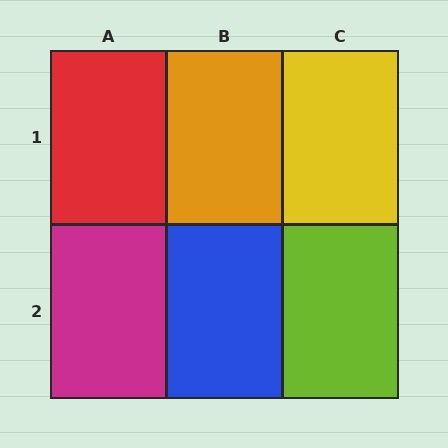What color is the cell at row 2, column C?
Lime.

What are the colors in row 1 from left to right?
Red, orange, yellow.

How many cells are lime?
1 cell is lime.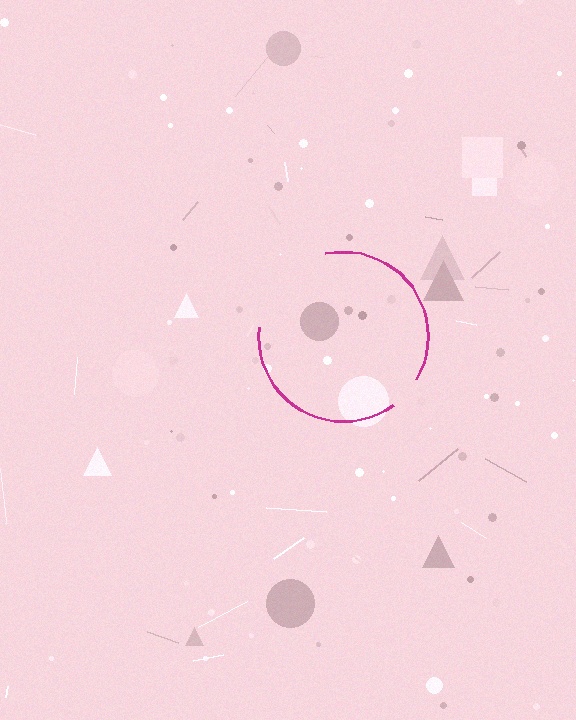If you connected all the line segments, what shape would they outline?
They would outline a circle.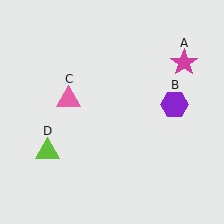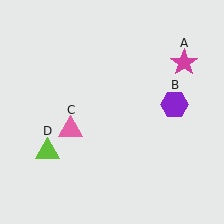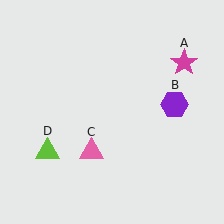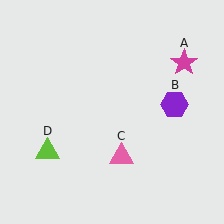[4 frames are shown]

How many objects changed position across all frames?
1 object changed position: pink triangle (object C).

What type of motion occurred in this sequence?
The pink triangle (object C) rotated counterclockwise around the center of the scene.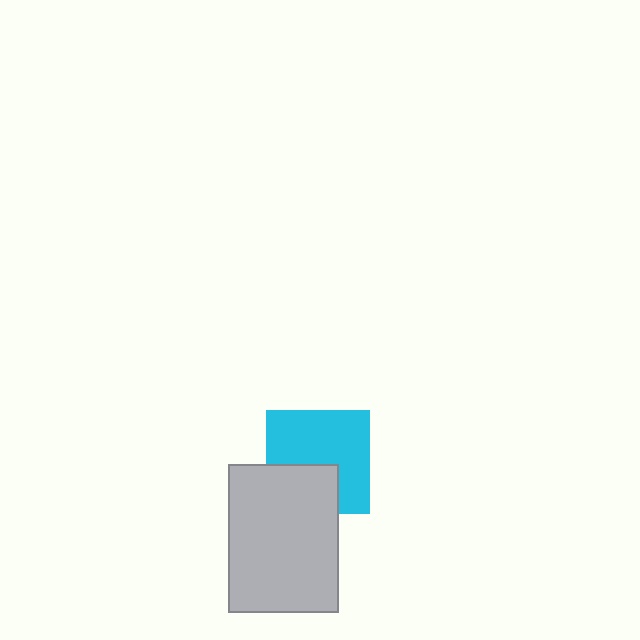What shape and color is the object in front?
The object in front is a light gray rectangle.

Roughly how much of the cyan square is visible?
Most of it is visible (roughly 66%).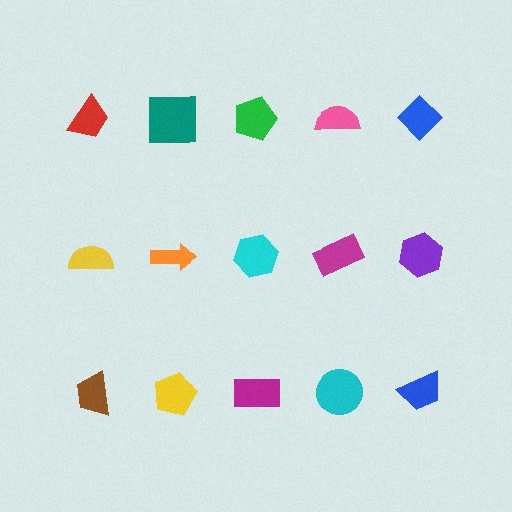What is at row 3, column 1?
A brown trapezoid.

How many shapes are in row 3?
5 shapes.